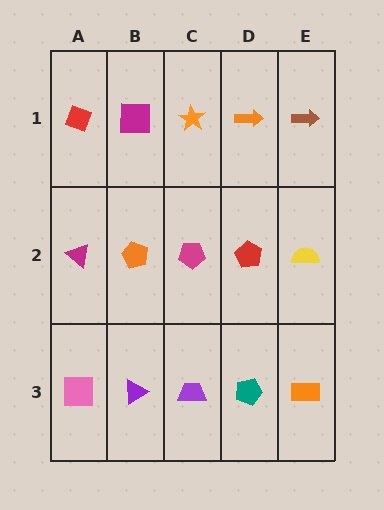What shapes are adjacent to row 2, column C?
An orange star (row 1, column C), a purple trapezoid (row 3, column C), an orange pentagon (row 2, column B), a red pentagon (row 2, column D).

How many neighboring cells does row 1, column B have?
3.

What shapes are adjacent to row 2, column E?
A brown arrow (row 1, column E), an orange rectangle (row 3, column E), a red pentagon (row 2, column D).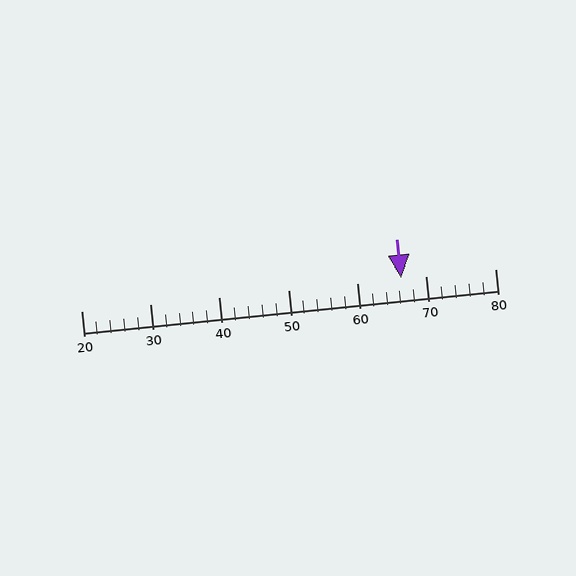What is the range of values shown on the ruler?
The ruler shows values from 20 to 80.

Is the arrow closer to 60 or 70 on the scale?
The arrow is closer to 70.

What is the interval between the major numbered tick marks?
The major tick marks are spaced 10 units apart.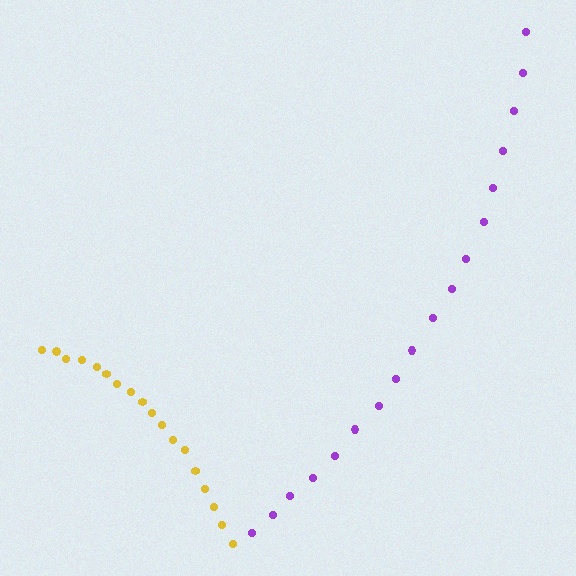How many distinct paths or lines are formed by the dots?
There are 2 distinct paths.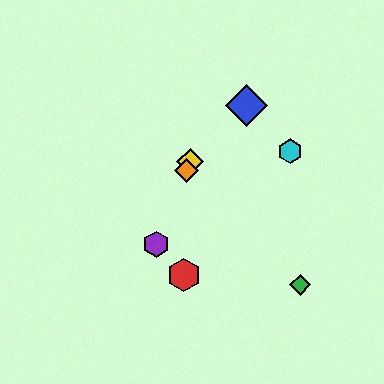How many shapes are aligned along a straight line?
3 shapes (the yellow diamond, the purple hexagon, the orange diamond) are aligned along a straight line.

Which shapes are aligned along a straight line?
The yellow diamond, the purple hexagon, the orange diamond are aligned along a straight line.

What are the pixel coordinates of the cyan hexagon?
The cyan hexagon is at (290, 151).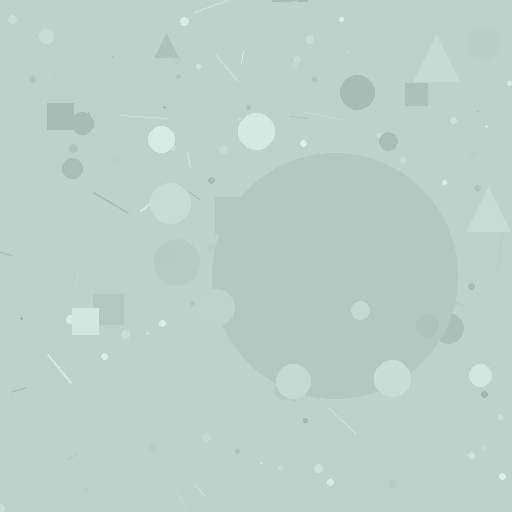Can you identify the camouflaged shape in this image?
The camouflaged shape is a circle.